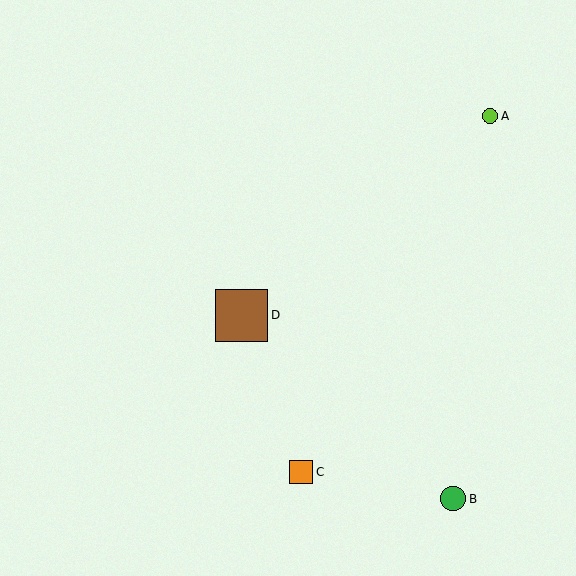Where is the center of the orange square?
The center of the orange square is at (301, 472).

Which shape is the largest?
The brown square (labeled D) is the largest.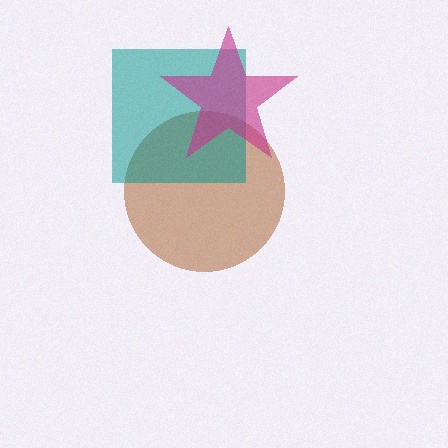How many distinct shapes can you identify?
There are 3 distinct shapes: a brown circle, a teal square, a magenta star.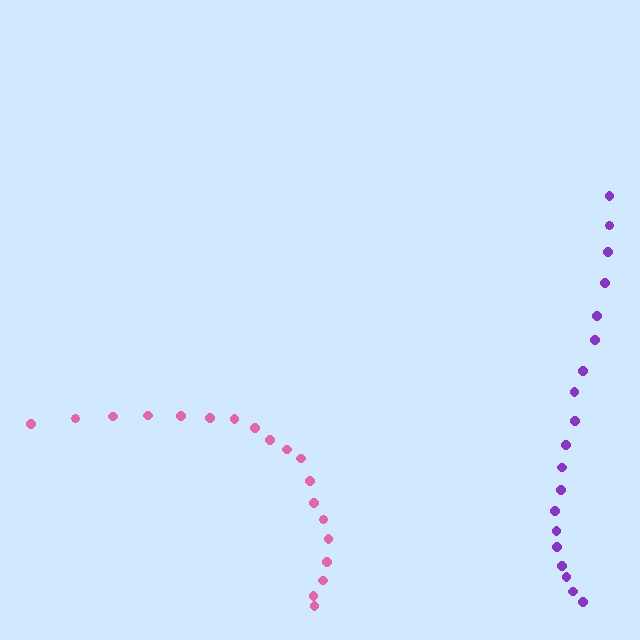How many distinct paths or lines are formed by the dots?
There are 2 distinct paths.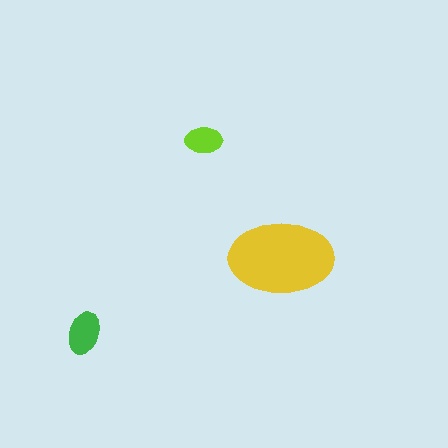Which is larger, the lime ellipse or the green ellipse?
The green one.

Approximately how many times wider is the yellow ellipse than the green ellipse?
About 2.5 times wider.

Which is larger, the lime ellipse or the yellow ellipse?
The yellow one.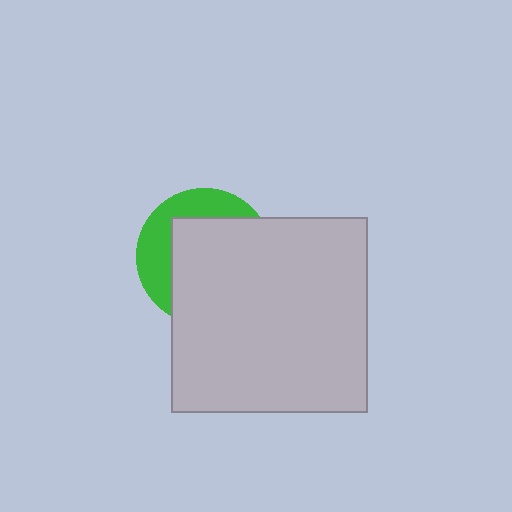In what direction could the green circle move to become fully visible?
The green circle could move toward the upper-left. That would shift it out from behind the light gray square entirely.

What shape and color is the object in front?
The object in front is a light gray square.